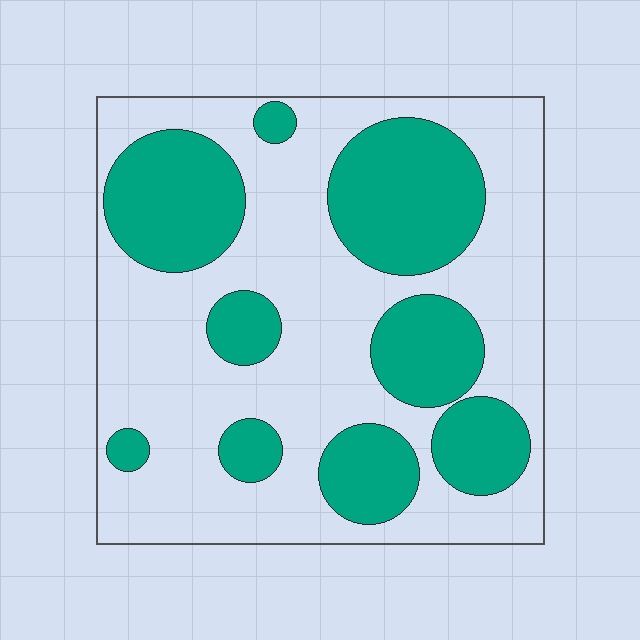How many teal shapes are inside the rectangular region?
9.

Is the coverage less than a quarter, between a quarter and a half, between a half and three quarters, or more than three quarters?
Between a quarter and a half.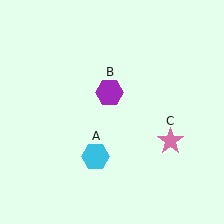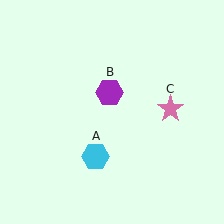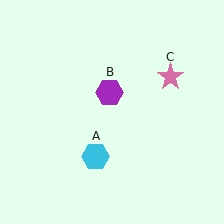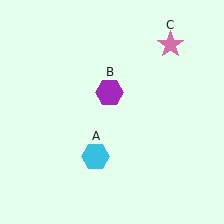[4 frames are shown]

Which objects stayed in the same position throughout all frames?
Cyan hexagon (object A) and purple hexagon (object B) remained stationary.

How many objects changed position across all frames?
1 object changed position: pink star (object C).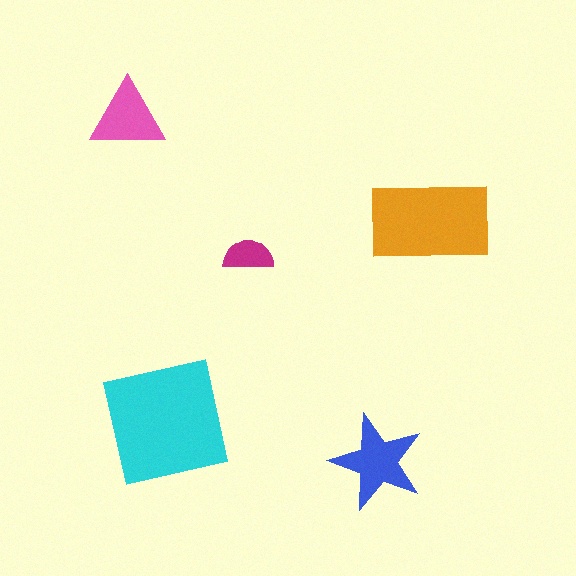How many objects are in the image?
There are 5 objects in the image.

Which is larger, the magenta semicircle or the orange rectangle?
The orange rectangle.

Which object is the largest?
The cyan square.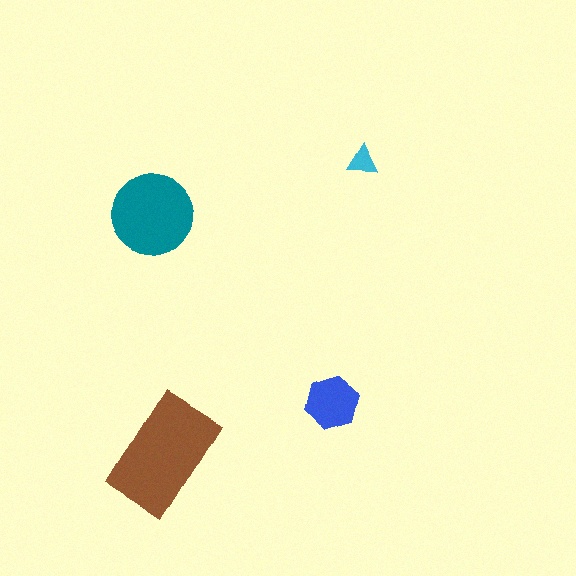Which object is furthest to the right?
The cyan triangle is rightmost.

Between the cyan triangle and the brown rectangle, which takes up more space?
The brown rectangle.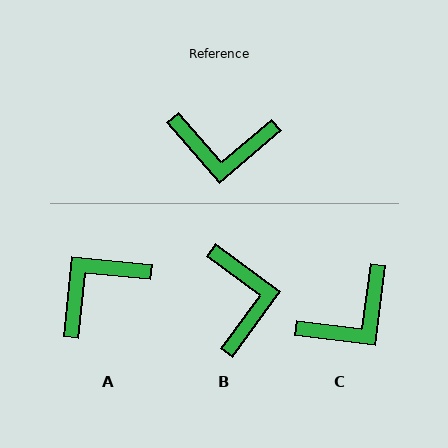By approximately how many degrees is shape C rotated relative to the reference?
Approximately 42 degrees counter-clockwise.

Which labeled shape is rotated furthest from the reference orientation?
A, about 136 degrees away.